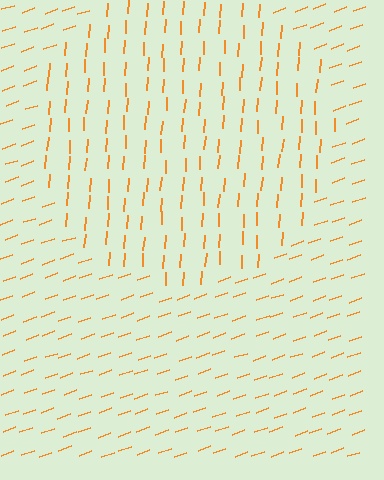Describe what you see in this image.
The image is filled with small orange line segments. A circle region in the image has lines oriented differently from the surrounding lines, creating a visible texture boundary.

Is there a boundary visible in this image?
Yes, there is a texture boundary formed by a change in line orientation.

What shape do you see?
I see a circle.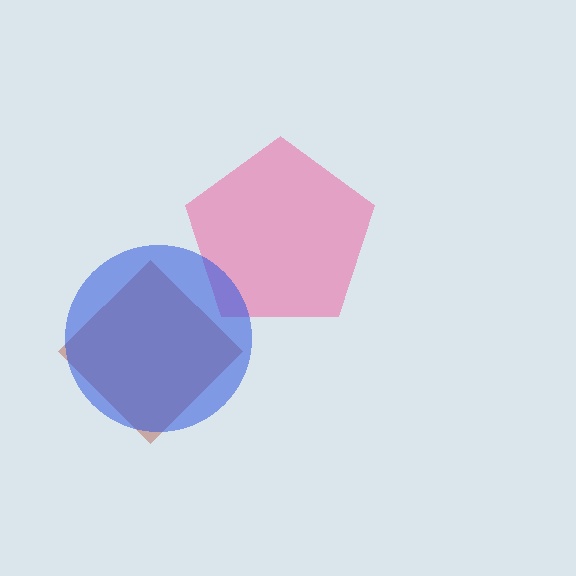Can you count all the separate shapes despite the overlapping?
Yes, there are 3 separate shapes.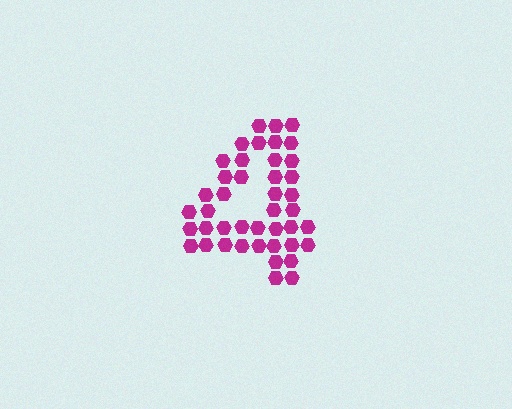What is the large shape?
The large shape is the digit 4.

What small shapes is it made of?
It is made of small hexagons.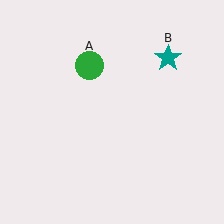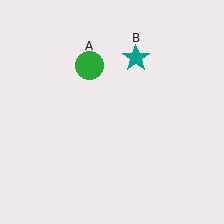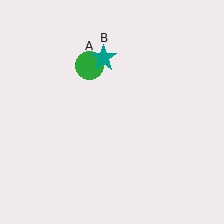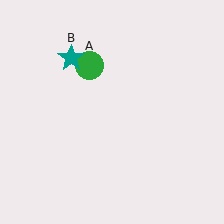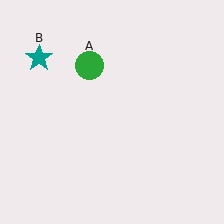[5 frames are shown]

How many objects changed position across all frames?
1 object changed position: teal star (object B).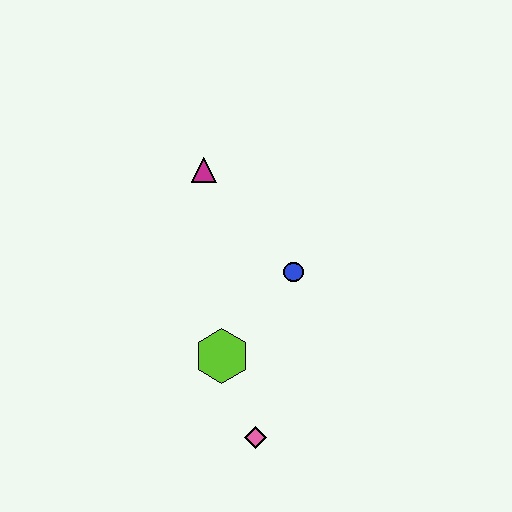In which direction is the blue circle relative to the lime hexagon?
The blue circle is above the lime hexagon.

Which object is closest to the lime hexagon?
The pink diamond is closest to the lime hexagon.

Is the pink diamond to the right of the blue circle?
No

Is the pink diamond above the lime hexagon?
No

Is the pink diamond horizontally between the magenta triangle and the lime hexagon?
No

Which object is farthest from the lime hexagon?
The magenta triangle is farthest from the lime hexagon.